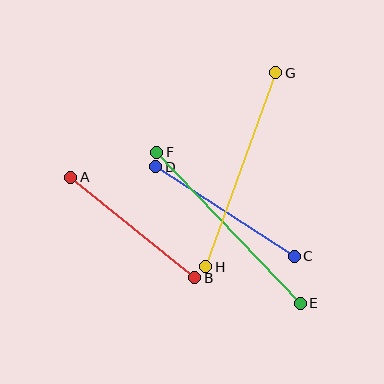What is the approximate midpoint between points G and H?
The midpoint is at approximately (241, 170) pixels.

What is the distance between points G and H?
The distance is approximately 206 pixels.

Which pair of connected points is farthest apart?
Points E and F are farthest apart.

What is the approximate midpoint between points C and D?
The midpoint is at approximately (225, 212) pixels.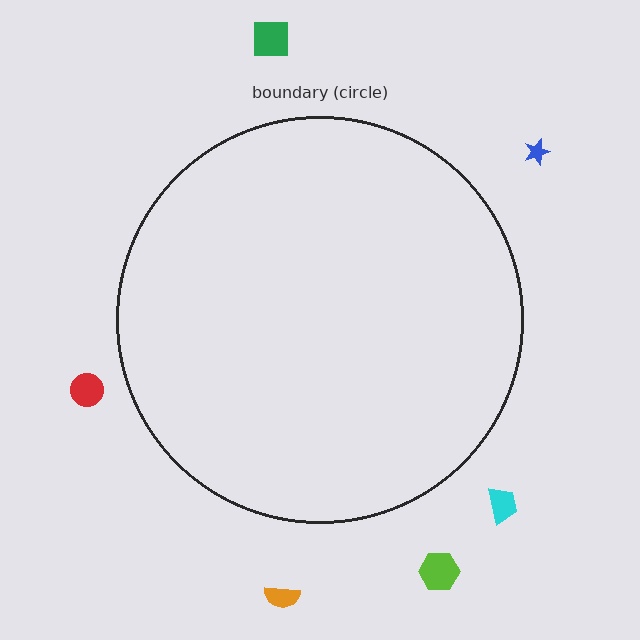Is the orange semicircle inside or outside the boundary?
Outside.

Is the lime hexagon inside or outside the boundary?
Outside.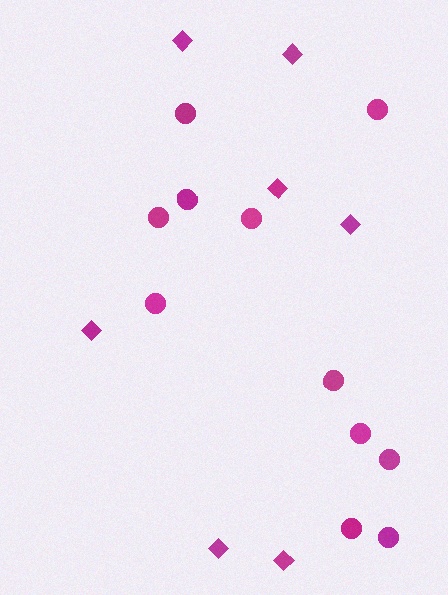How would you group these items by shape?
There are 2 groups: one group of diamonds (7) and one group of circles (11).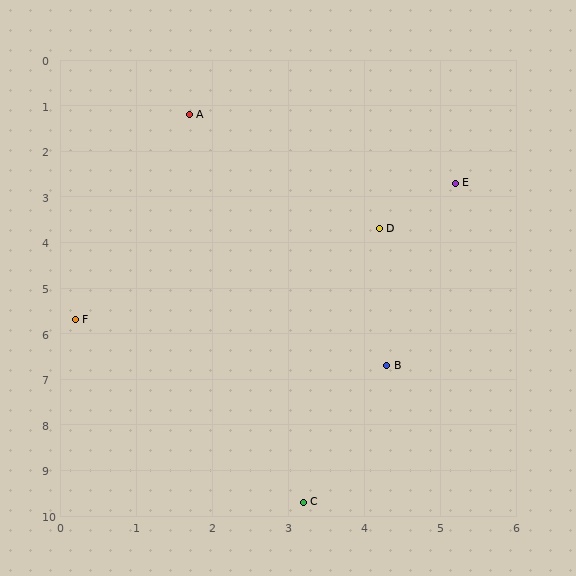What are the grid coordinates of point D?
Point D is at approximately (4.2, 3.7).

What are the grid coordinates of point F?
Point F is at approximately (0.2, 5.7).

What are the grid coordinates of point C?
Point C is at approximately (3.2, 9.7).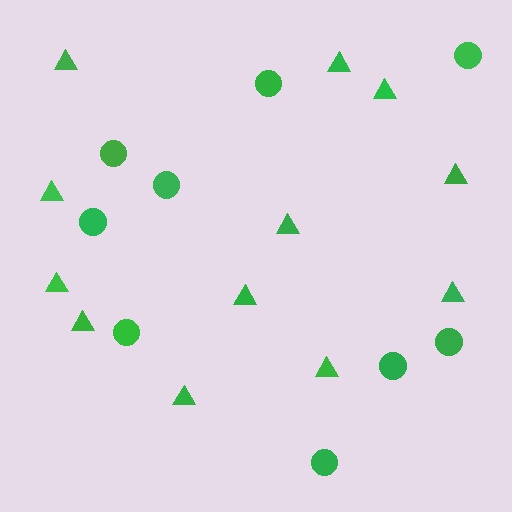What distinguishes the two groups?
There are 2 groups: one group of circles (9) and one group of triangles (12).